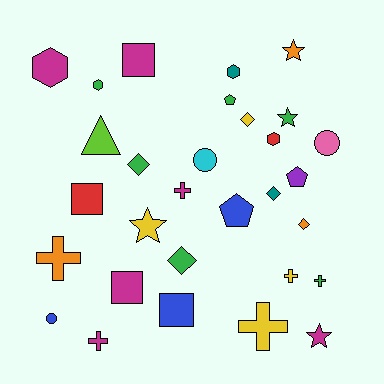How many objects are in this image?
There are 30 objects.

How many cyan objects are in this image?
There is 1 cyan object.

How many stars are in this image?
There are 4 stars.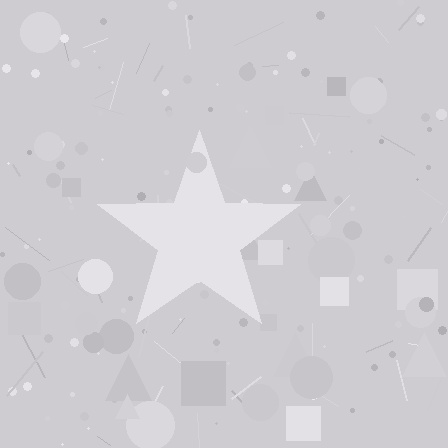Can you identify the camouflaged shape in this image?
The camouflaged shape is a star.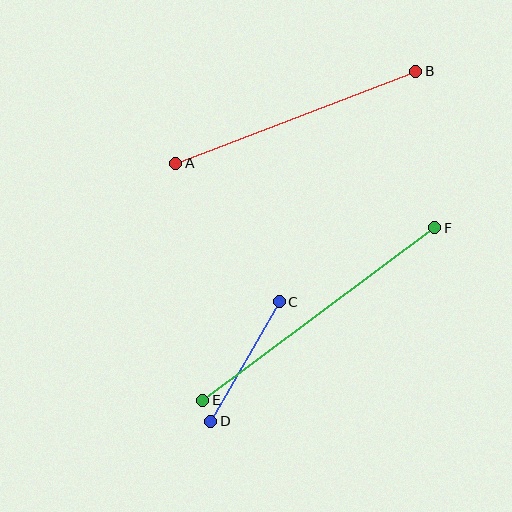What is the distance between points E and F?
The distance is approximately 289 pixels.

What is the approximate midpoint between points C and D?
The midpoint is at approximately (245, 362) pixels.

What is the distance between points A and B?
The distance is approximately 257 pixels.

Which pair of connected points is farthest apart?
Points E and F are farthest apart.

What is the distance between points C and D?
The distance is approximately 138 pixels.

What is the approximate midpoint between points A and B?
The midpoint is at approximately (296, 117) pixels.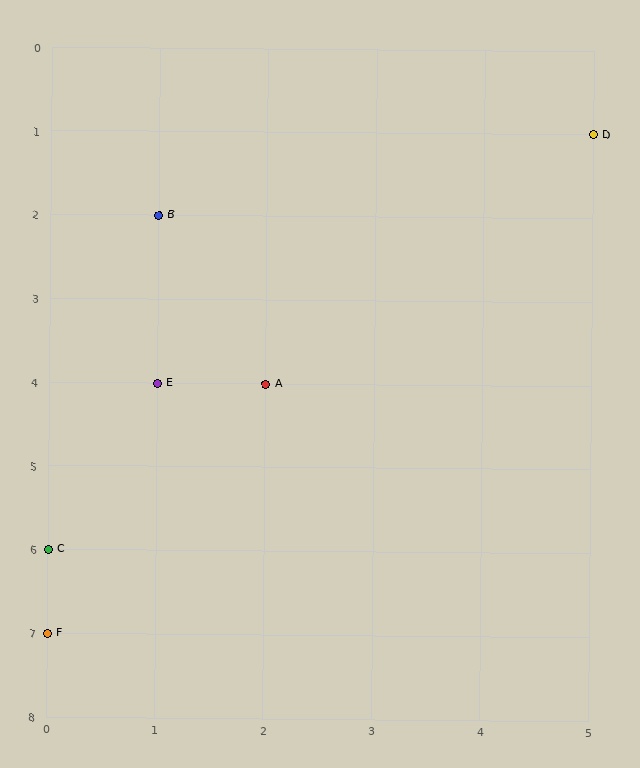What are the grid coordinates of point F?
Point F is at grid coordinates (0, 7).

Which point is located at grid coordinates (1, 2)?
Point B is at (1, 2).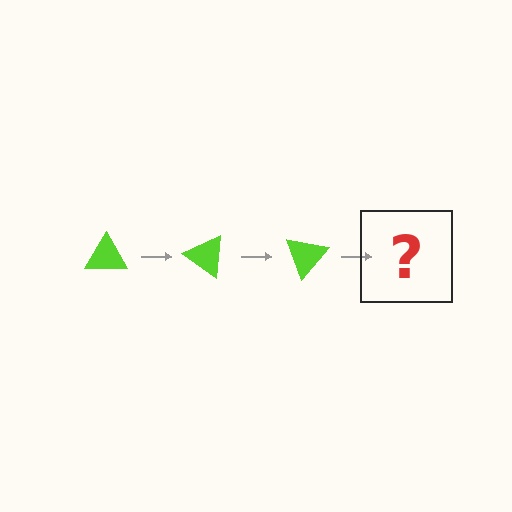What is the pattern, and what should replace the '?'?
The pattern is that the triangle rotates 35 degrees each step. The '?' should be a lime triangle rotated 105 degrees.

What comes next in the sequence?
The next element should be a lime triangle rotated 105 degrees.